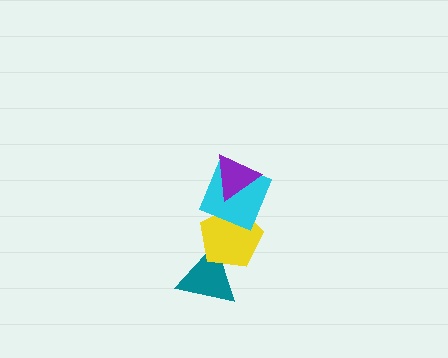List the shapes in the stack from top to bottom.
From top to bottom: the purple triangle, the cyan square, the yellow pentagon, the teal triangle.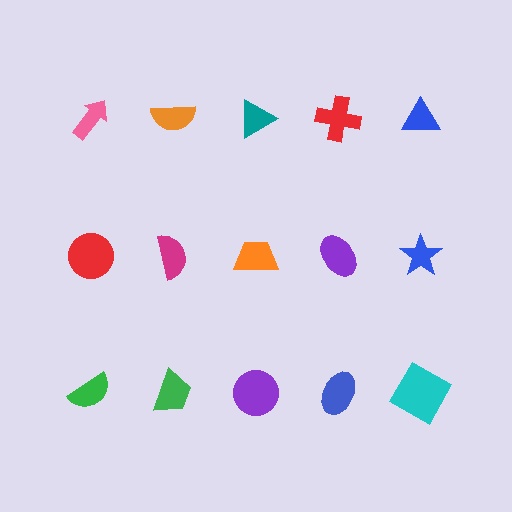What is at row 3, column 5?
A cyan square.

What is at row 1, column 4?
A red cross.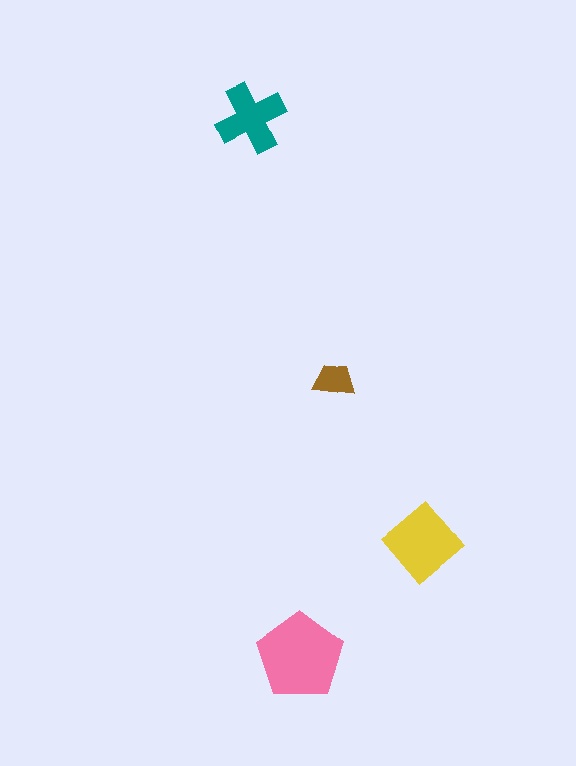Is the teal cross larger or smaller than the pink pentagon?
Smaller.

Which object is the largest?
The pink pentagon.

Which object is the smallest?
The brown trapezoid.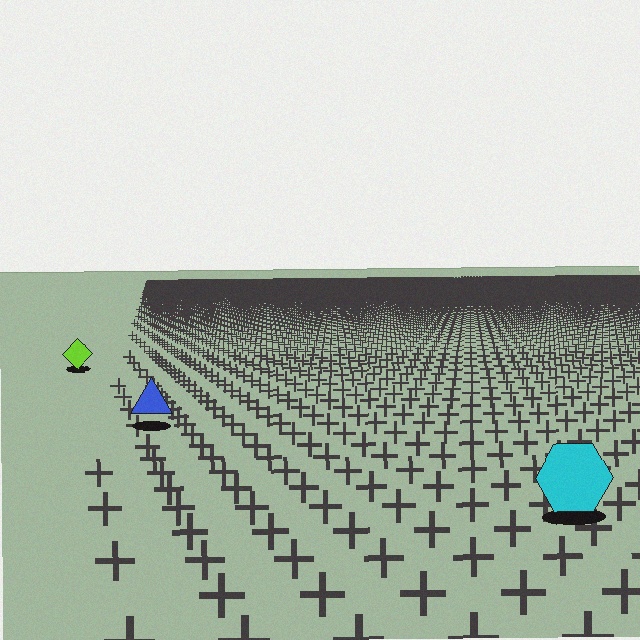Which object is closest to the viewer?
The cyan hexagon is closest. The texture marks near it are larger and more spread out.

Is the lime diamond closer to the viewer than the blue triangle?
No. The blue triangle is closer — you can tell from the texture gradient: the ground texture is coarser near it.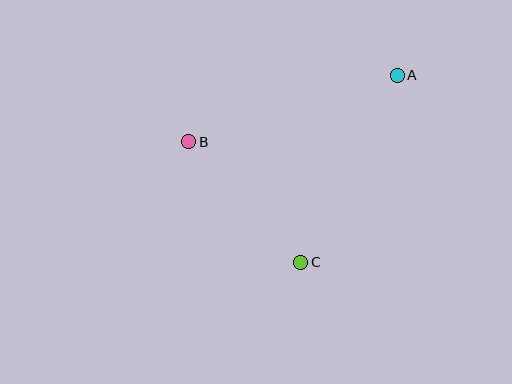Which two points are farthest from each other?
Points A and B are farthest from each other.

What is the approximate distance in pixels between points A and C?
The distance between A and C is approximately 211 pixels.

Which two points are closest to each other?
Points B and C are closest to each other.